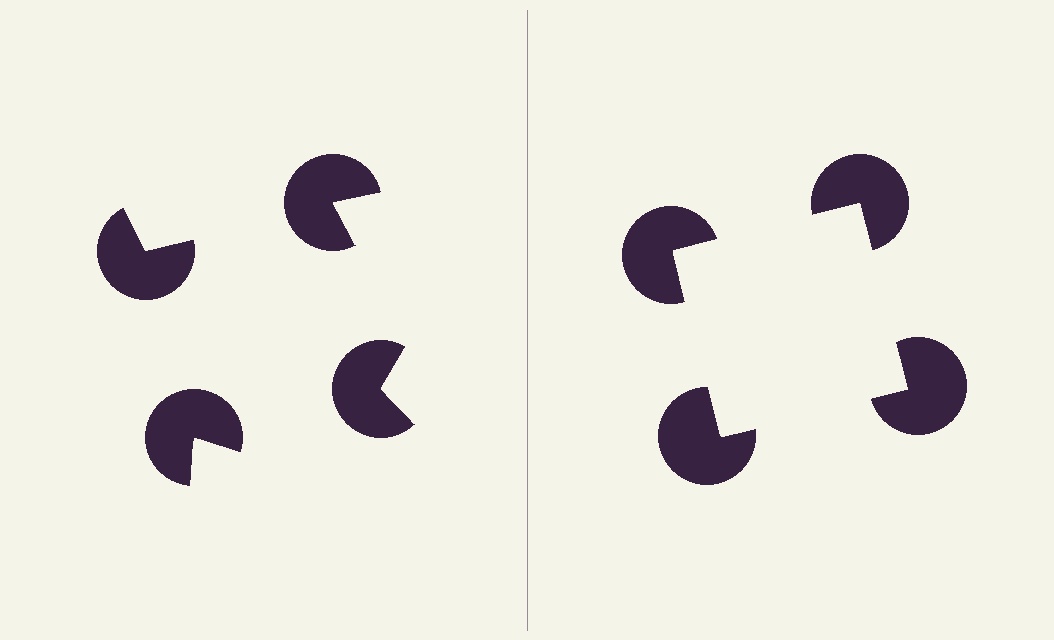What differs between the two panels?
The pac-man discs are positioned identically on both sides; only the wedge orientations differ. On the right they align to a square; on the left they are misaligned.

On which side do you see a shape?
An illusory square appears on the right side. On the left side the wedge cuts are rotated, so no coherent shape forms.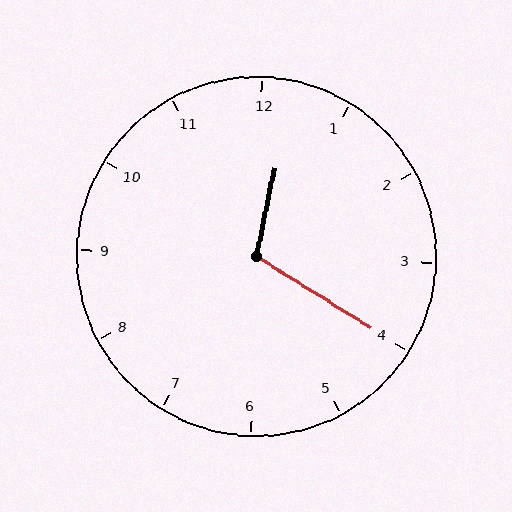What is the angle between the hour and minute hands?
Approximately 110 degrees.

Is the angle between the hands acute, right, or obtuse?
It is obtuse.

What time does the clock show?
12:20.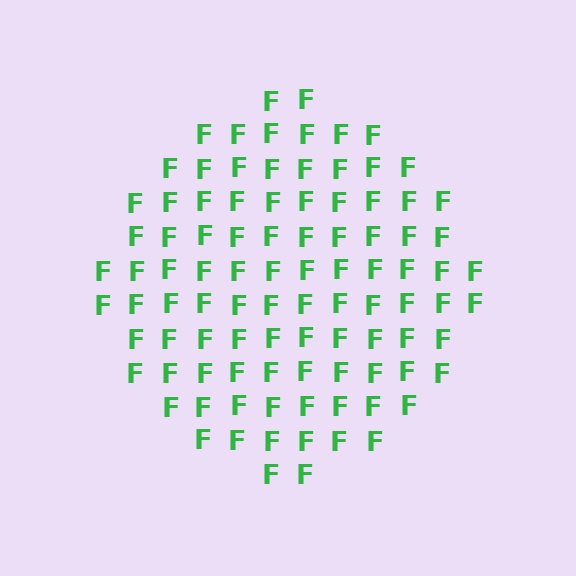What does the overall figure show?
The overall figure shows a circle.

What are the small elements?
The small elements are letter F's.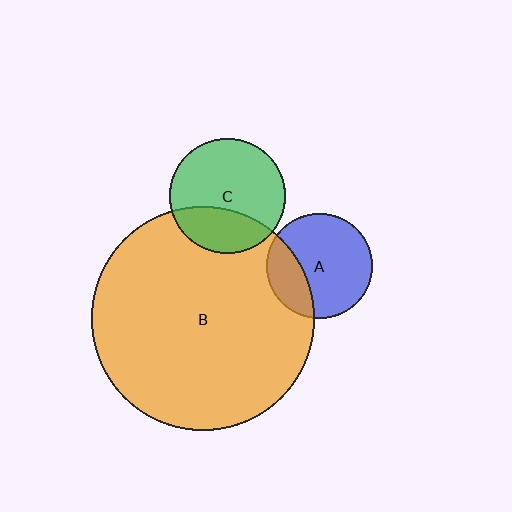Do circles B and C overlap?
Yes.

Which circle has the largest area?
Circle B (orange).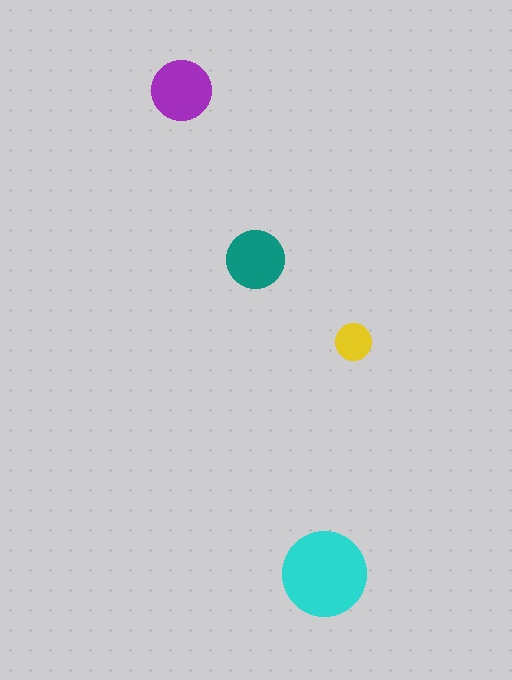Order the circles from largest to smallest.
the cyan one, the purple one, the teal one, the yellow one.